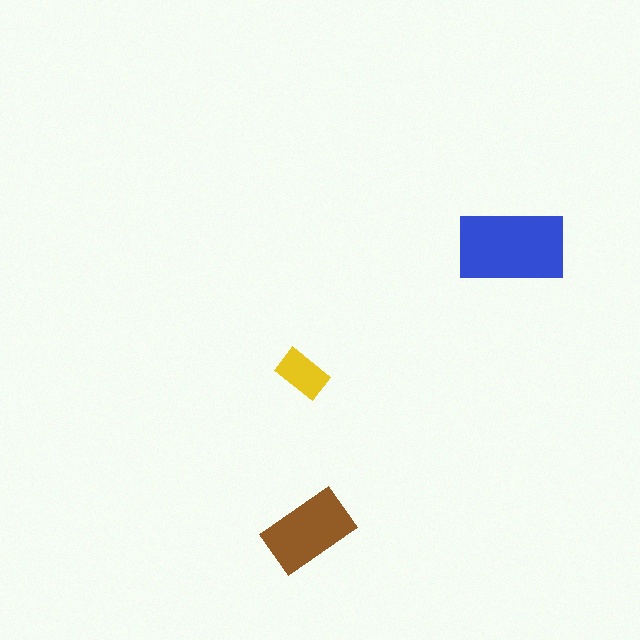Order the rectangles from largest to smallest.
the blue one, the brown one, the yellow one.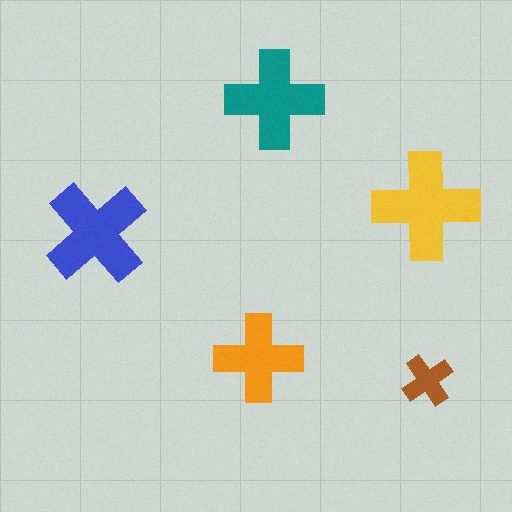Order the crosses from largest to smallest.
the yellow one, the blue one, the teal one, the orange one, the brown one.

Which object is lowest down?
The brown cross is bottommost.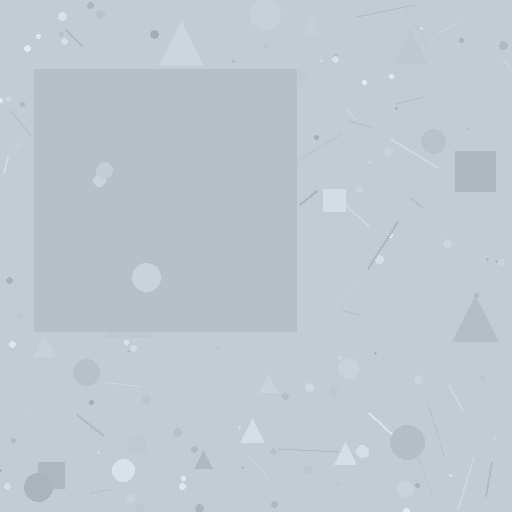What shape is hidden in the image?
A square is hidden in the image.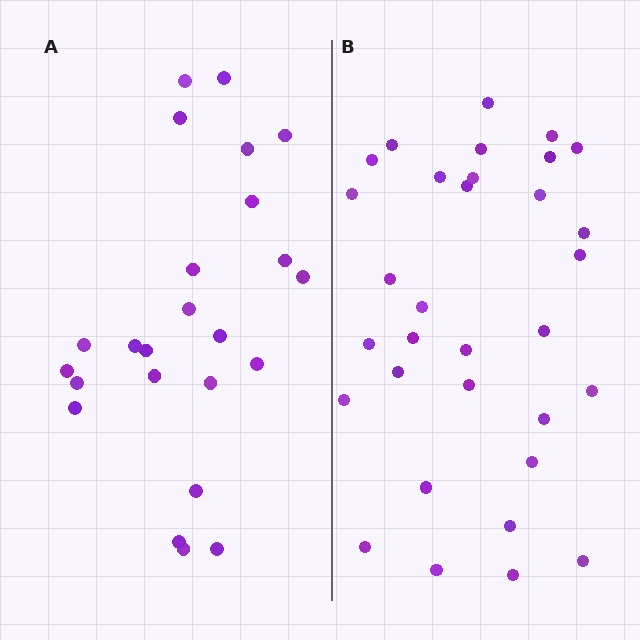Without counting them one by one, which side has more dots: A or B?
Region B (the right region) has more dots.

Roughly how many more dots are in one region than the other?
Region B has roughly 8 or so more dots than region A.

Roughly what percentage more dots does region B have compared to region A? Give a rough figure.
About 35% more.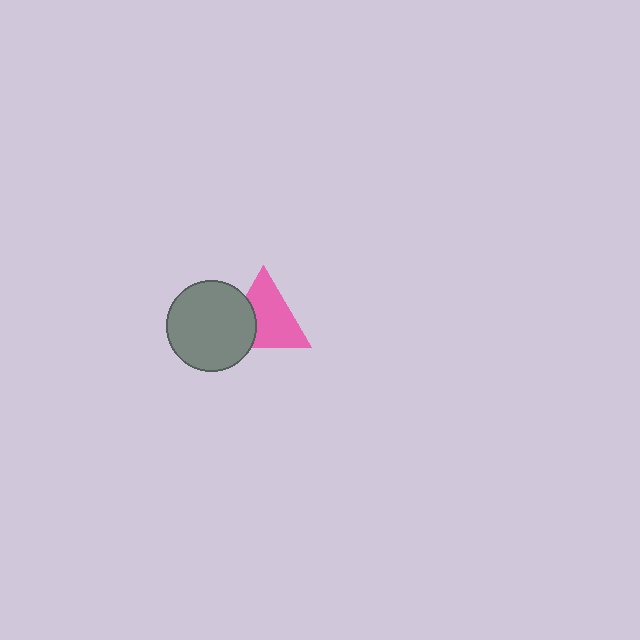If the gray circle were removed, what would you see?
You would see the complete pink triangle.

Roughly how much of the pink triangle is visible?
Most of it is visible (roughly 70%).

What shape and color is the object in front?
The object in front is a gray circle.